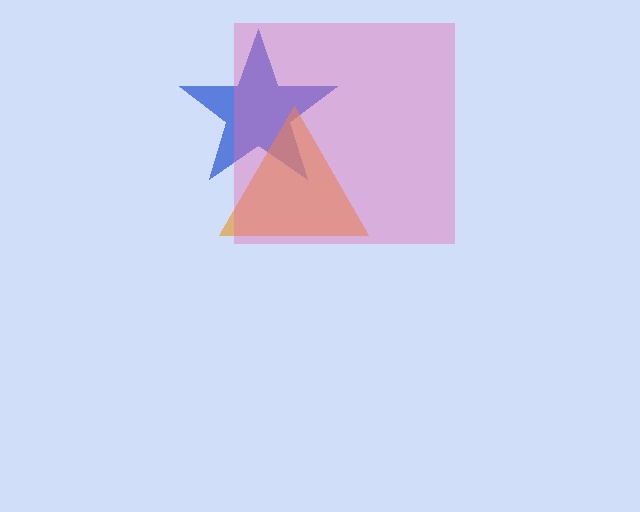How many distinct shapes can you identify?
There are 3 distinct shapes: a blue star, an orange triangle, a pink square.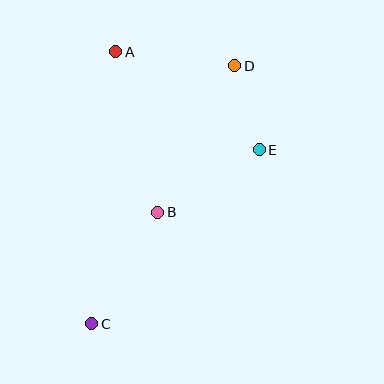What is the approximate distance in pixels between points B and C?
The distance between B and C is approximately 129 pixels.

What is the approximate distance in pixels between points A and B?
The distance between A and B is approximately 166 pixels.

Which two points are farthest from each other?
Points C and D are farthest from each other.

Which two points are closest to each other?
Points D and E are closest to each other.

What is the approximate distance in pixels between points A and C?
The distance between A and C is approximately 273 pixels.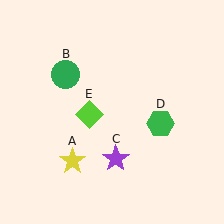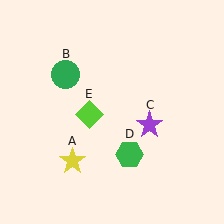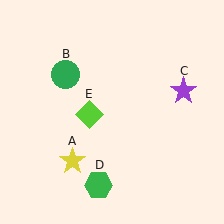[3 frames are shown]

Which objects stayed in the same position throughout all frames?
Yellow star (object A) and green circle (object B) and lime diamond (object E) remained stationary.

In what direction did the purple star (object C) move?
The purple star (object C) moved up and to the right.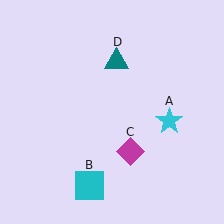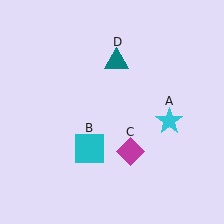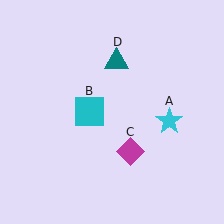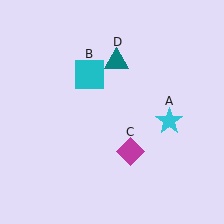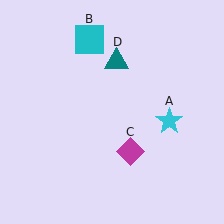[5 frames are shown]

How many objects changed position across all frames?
1 object changed position: cyan square (object B).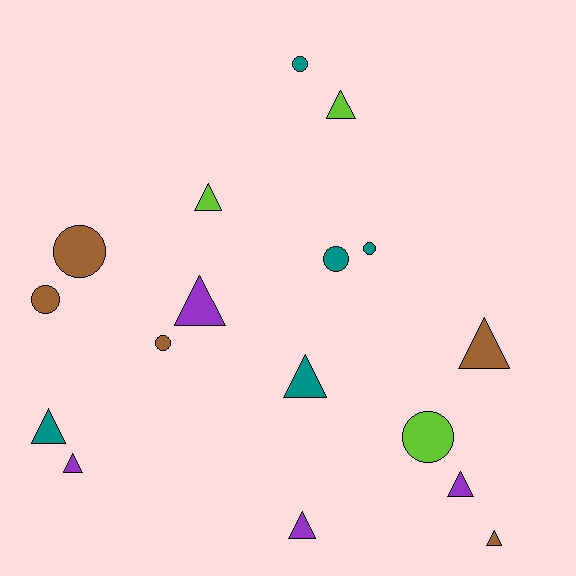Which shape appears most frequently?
Triangle, with 10 objects.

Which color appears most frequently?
Brown, with 5 objects.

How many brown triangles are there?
There are 2 brown triangles.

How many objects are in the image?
There are 17 objects.